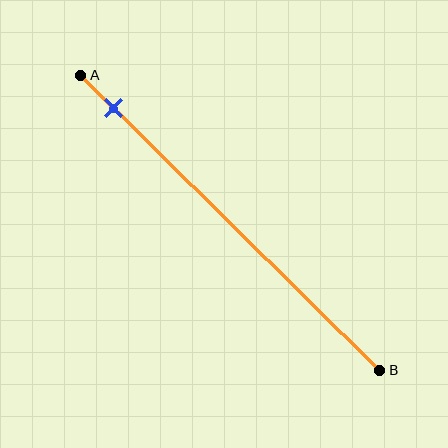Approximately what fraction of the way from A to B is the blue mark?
The blue mark is approximately 10% of the way from A to B.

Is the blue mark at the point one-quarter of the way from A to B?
No, the mark is at about 10% from A, not at the 25% one-quarter point.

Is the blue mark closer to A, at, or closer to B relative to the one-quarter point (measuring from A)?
The blue mark is closer to point A than the one-quarter point of segment AB.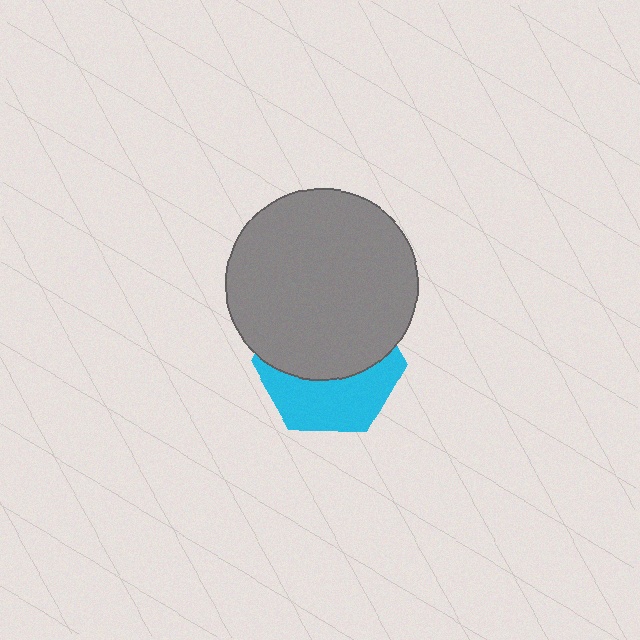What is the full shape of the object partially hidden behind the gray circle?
The partially hidden object is a cyan hexagon.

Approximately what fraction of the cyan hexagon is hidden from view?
Roughly 56% of the cyan hexagon is hidden behind the gray circle.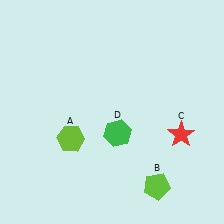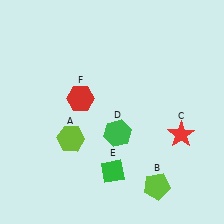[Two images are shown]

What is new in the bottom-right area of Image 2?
A green diamond (E) was added in the bottom-right area of Image 2.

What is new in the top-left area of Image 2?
A red hexagon (F) was added in the top-left area of Image 2.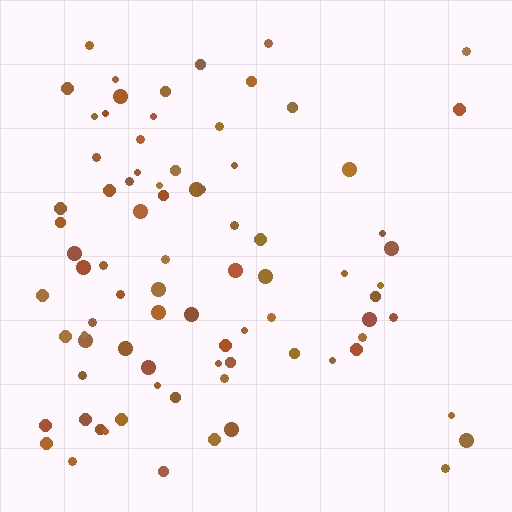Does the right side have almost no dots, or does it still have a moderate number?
Still a moderate number, just noticeably fewer than the left.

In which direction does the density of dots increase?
From right to left, with the left side densest.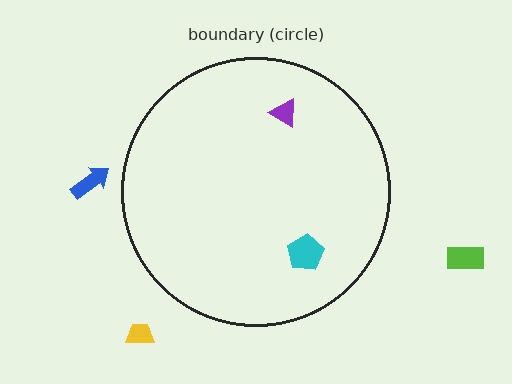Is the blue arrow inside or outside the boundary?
Outside.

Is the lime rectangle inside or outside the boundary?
Outside.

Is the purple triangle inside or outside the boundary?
Inside.